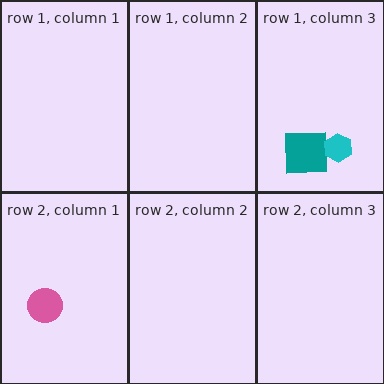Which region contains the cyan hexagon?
The row 1, column 3 region.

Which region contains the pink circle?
The row 2, column 1 region.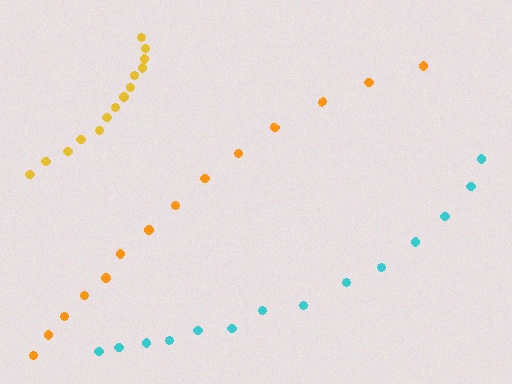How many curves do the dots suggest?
There are 3 distinct paths.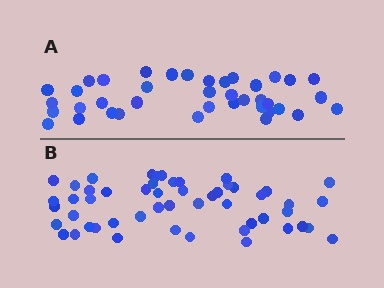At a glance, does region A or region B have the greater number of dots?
Region B (the bottom region) has more dots.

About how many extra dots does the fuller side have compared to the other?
Region B has approximately 15 more dots than region A.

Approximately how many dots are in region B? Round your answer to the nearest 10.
About 50 dots. (The exact count is 52, which rounds to 50.)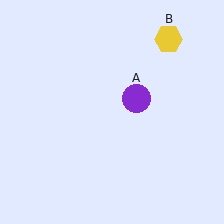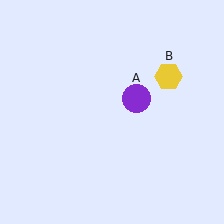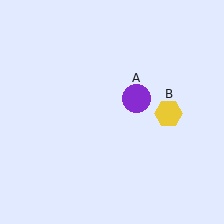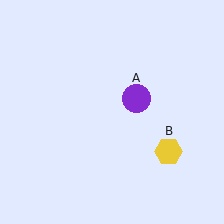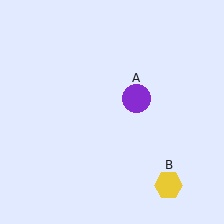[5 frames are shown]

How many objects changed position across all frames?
1 object changed position: yellow hexagon (object B).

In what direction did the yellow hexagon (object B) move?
The yellow hexagon (object B) moved down.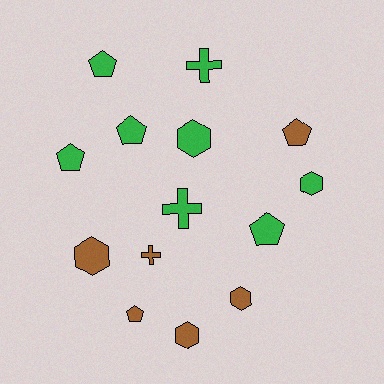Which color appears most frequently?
Green, with 8 objects.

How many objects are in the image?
There are 14 objects.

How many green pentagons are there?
There are 4 green pentagons.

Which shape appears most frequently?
Pentagon, with 6 objects.